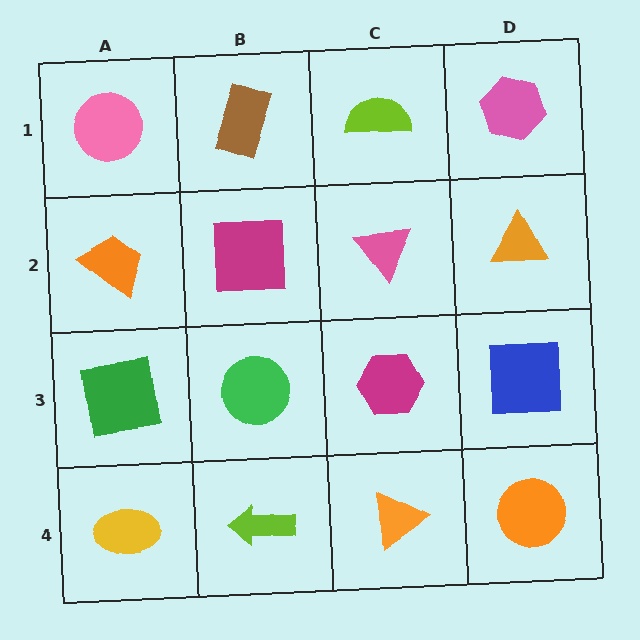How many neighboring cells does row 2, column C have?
4.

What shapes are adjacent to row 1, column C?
A pink triangle (row 2, column C), a brown rectangle (row 1, column B), a pink hexagon (row 1, column D).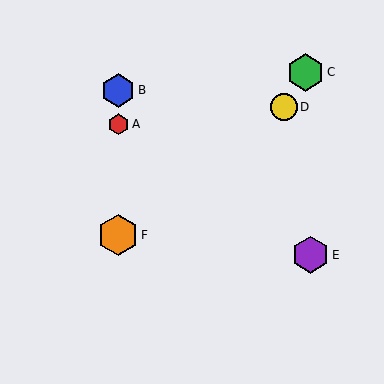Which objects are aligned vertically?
Objects A, B, F are aligned vertically.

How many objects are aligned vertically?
3 objects (A, B, F) are aligned vertically.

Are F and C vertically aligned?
No, F is at x≈118 and C is at x≈305.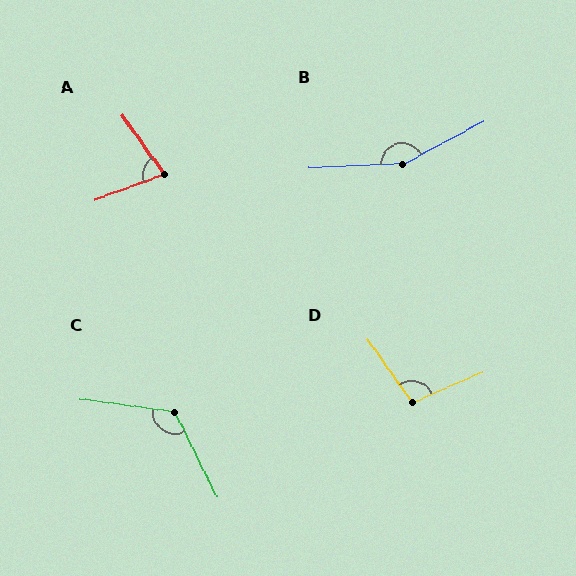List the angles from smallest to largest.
A (74°), D (102°), C (124°), B (154°).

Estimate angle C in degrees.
Approximately 124 degrees.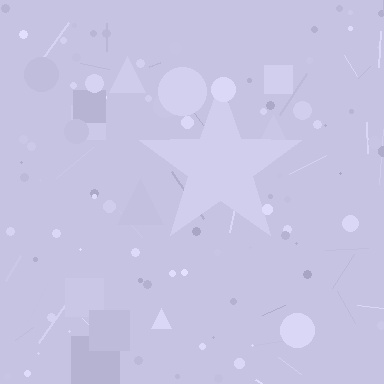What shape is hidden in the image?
A star is hidden in the image.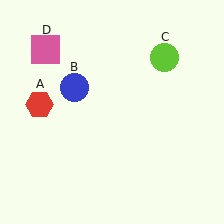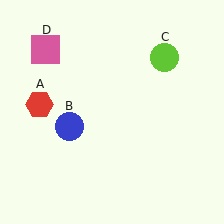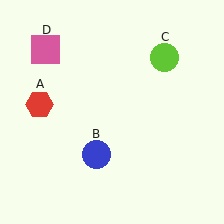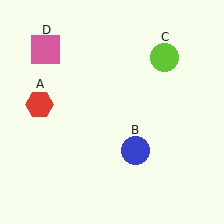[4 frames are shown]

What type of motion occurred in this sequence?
The blue circle (object B) rotated counterclockwise around the center of the scene.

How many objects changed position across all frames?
1 object changed position: blue circle (object B).